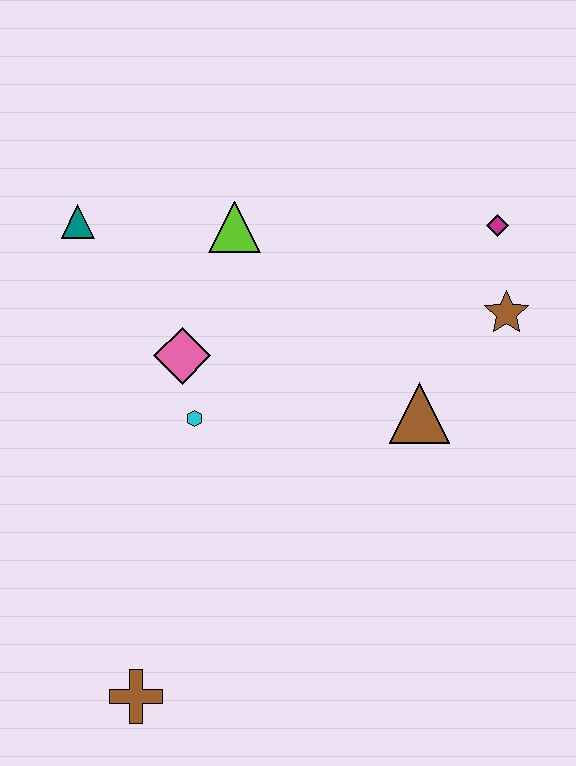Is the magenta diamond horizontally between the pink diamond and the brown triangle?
No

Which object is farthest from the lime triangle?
The brown cross is farthest from the lime triangle.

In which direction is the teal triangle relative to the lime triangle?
The teal triangle is to the left of the lime triangle.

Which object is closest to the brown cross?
The cyan hexagon is closest to the brown cross.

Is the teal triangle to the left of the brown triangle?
Yes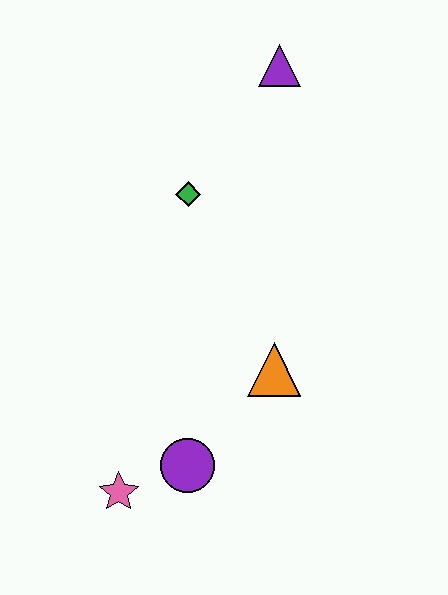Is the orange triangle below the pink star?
No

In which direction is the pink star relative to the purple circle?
The pink star is to the left of the purple circle.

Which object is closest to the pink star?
The purple circle is closest to the pink star.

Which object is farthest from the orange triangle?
The purple triangle is farthest from the orange triangle.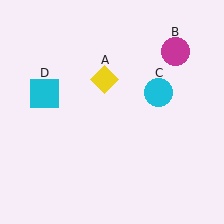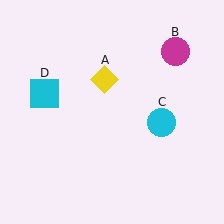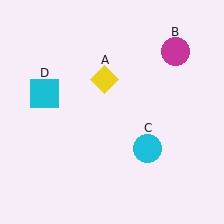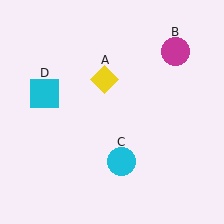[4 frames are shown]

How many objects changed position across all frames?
1 object changed position: cyan circle (object C).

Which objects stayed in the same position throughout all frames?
Yellow diamond (object A) and magenta circle (object B) and cyan square (object D) remained stationary.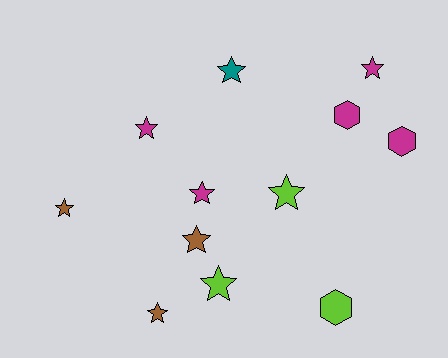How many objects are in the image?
There are 12 objects.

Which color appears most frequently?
Magenta, with 5 objects.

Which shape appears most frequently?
Star, with 9 objects.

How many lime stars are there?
There are 2 lime stars.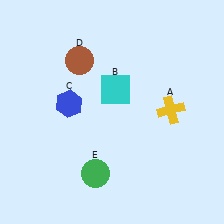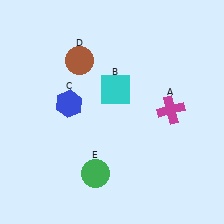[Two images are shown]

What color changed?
The cross (A) changed from yellow in Image 1 to magenta in Image 2.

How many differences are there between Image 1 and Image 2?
There is 1 difference between the two images.